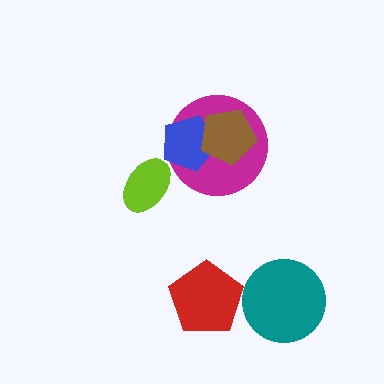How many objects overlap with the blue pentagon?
2 objects overlap with the blue pentagon.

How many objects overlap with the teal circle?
0 objects overlap with the teal circle.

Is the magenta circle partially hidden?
Yes, it is partially covered by another shape.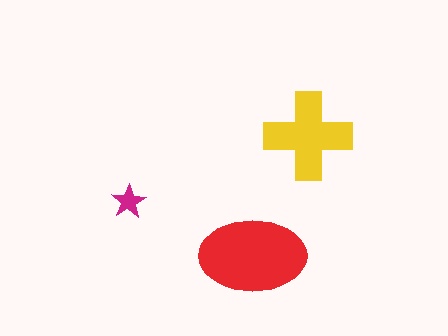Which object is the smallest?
The magenta star.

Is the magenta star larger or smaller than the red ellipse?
Smaller.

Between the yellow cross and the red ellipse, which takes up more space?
The red ellipse.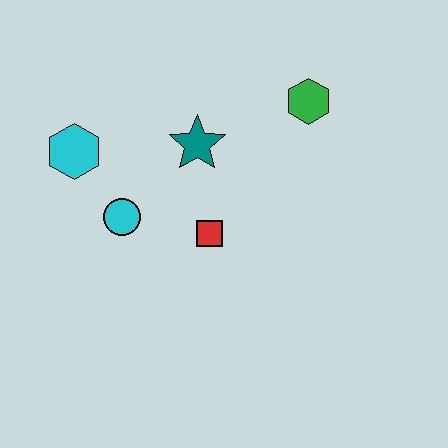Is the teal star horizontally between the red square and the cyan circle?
Yes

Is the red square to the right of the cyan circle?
Yes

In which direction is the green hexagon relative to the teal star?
The green hexagon is to the right of the teal star.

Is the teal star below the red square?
No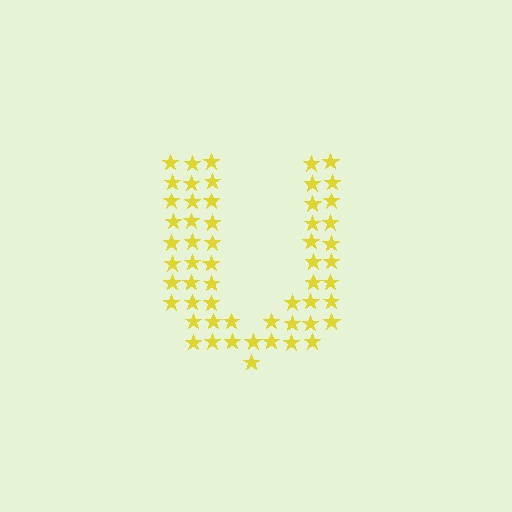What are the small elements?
The small elements are stars.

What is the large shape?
The large shape is the letter U.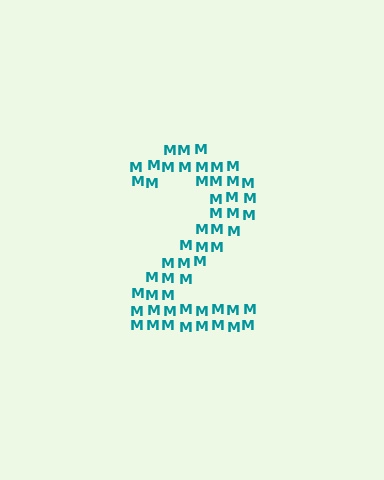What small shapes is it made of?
It is made of small letter M's.